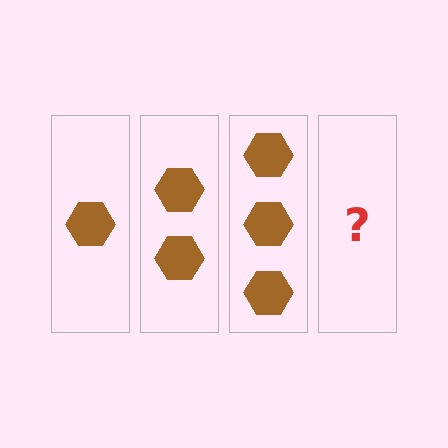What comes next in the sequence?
The next element should be 4 hexagons.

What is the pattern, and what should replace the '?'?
The pattern is that each step adds one more hexagon. The '?' should be 4 hexagons.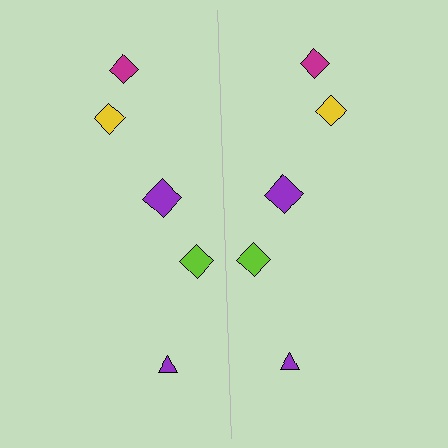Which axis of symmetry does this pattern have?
The pattern has a vertical axis of symmetry running through the center of the image.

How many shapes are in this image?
There are 10 shapes in this image.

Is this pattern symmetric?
Yes, this pattern has bilateral (reflection) symmetry.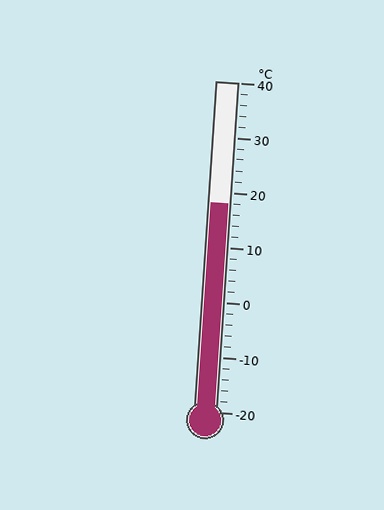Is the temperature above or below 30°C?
The temperature is below 30°C.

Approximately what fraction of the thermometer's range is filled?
The thermometer is filled to approximately 65% of its range.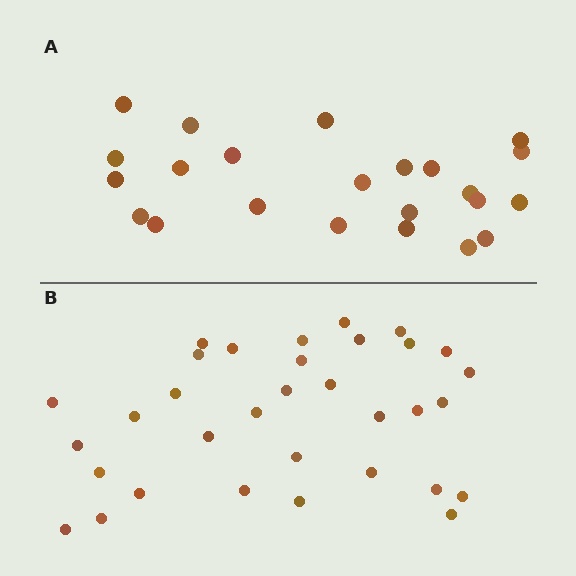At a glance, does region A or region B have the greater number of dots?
Region B (the bottom region) has more dots.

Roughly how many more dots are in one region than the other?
Region B has roughly 10 or so more dots than region A.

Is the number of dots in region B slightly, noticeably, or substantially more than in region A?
Region B has noticeably more, but not dramatically so. The ratio is roughly 1.4 to 1.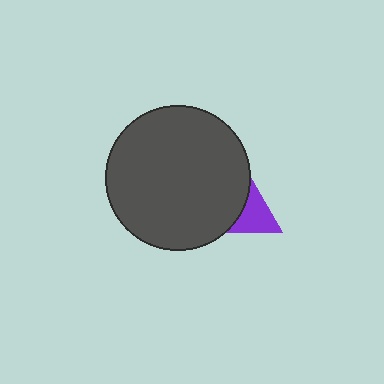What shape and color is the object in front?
The object in front is a dark gray circle.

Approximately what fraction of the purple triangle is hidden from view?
Roughly 68% of the purple triangle is hidden behind the dark gray circle.